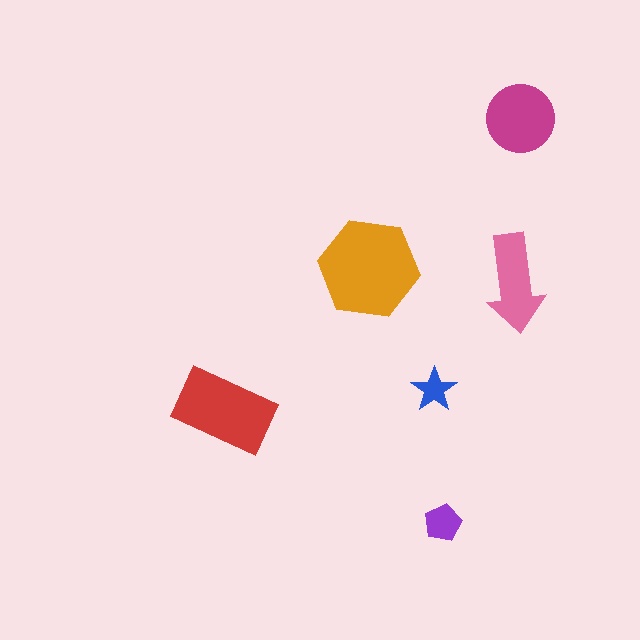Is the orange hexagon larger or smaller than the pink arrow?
Larger.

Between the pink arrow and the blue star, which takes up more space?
The pink arrow.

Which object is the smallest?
The blue star.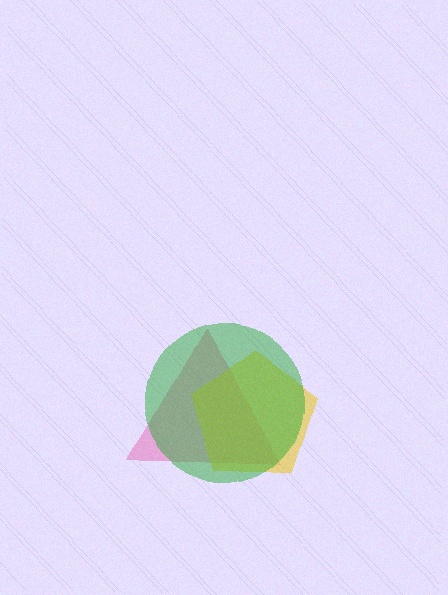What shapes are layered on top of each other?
The layered shapes are: a pink triangle, a yellow pentagon, a green circle.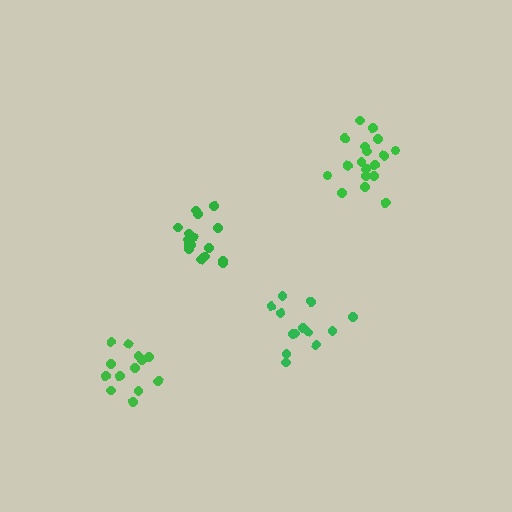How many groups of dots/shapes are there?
There are 4 groups.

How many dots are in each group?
Group 1: 13 dots, Group 2: 18 dots, Group 3: 13 dots, Group 4: 17 dots (61 total).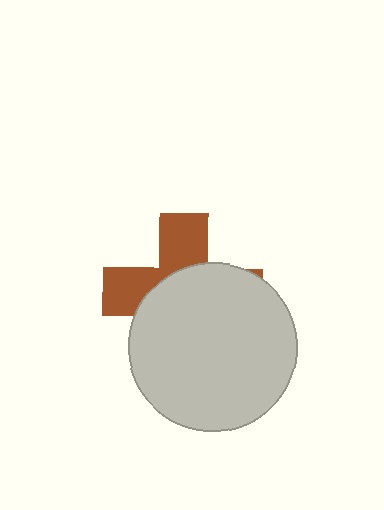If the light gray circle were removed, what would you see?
You would see the complete brown cross.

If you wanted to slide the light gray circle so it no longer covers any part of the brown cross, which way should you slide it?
Slide it down — that is the most direct way to separate the two shapes.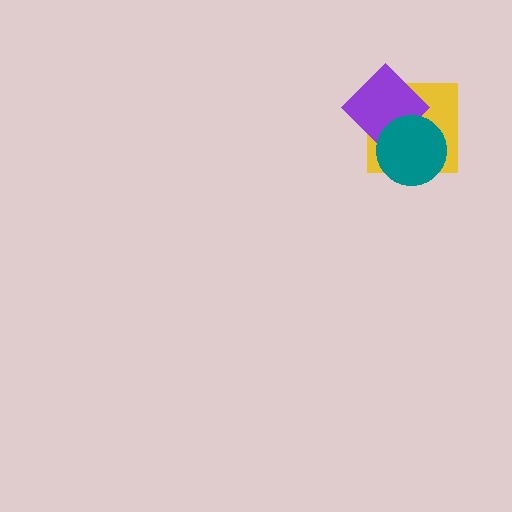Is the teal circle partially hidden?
No, no other shape covers it.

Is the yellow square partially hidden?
Yes, it is partially covered by another shape.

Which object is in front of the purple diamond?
The teal circle is in front of the purple diamond.